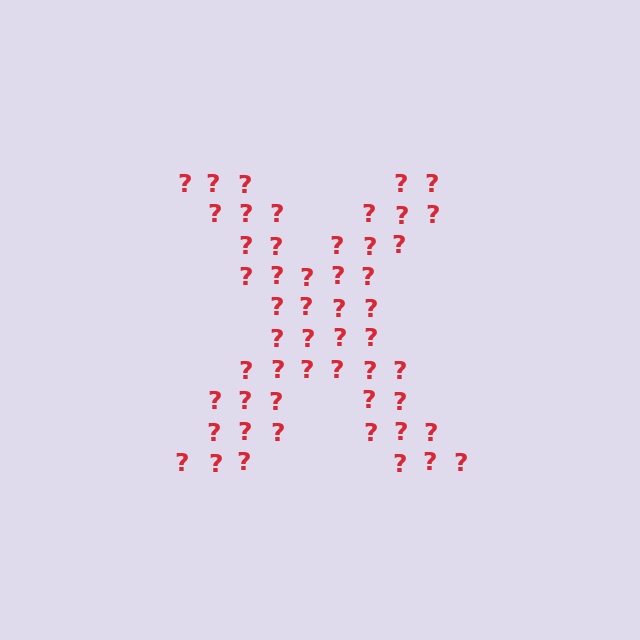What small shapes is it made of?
It is made of small question marks.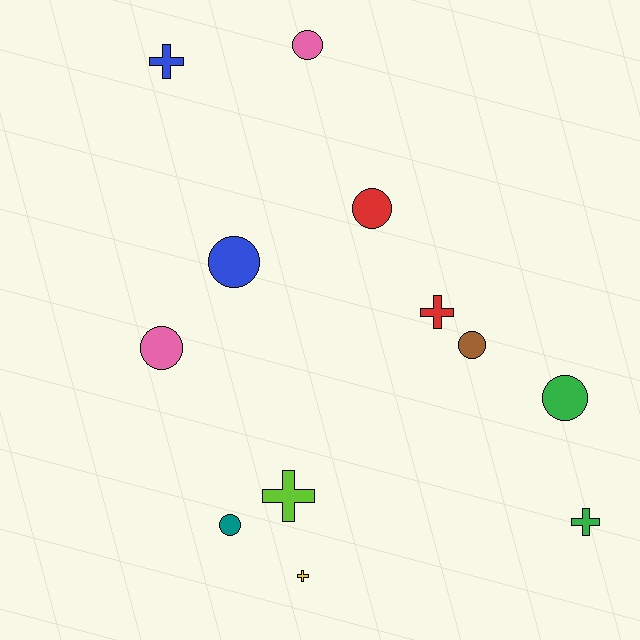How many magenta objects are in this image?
There are no magenta objects.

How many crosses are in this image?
There are 5 crosses.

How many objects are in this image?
There are 12 objects.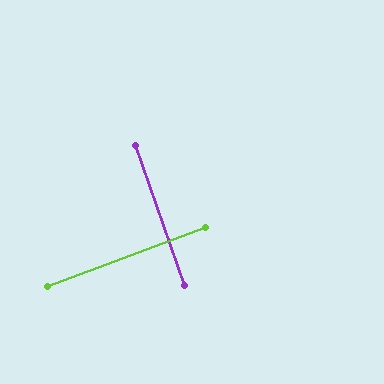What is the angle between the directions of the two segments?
Approximately 89 degrees.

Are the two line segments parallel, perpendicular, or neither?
Perpendicular — they meet at approximately 89°.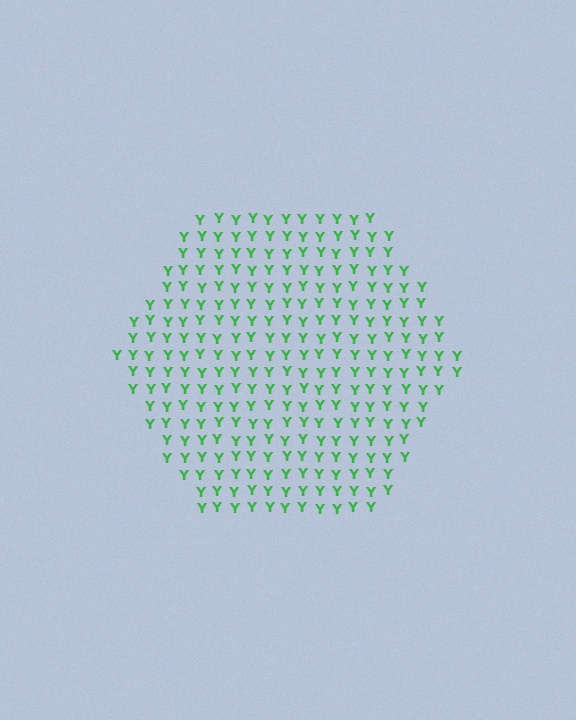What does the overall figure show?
The overall figure shows a hexagon.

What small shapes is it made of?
It is made of small letter Y's.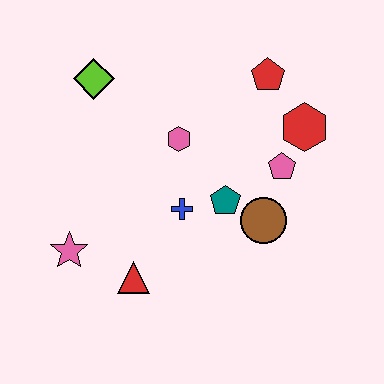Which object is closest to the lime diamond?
The pink hexagon is closest to the lime diamond.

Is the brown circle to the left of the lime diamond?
No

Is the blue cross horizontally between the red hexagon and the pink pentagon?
No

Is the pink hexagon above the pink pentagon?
Yes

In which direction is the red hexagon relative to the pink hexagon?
The red hexagon is to the right of the pink hexagon.